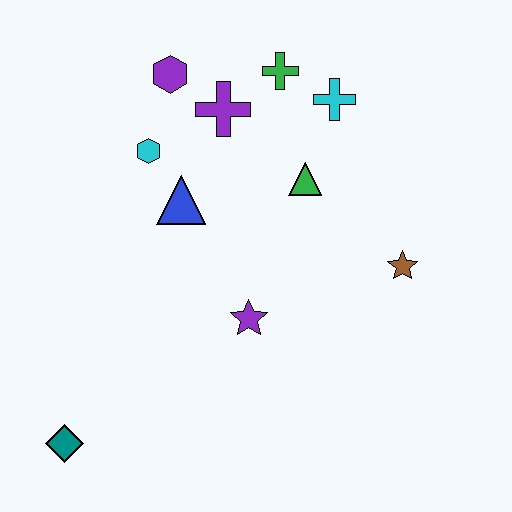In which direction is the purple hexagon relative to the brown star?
The purple hexagon is to the left of the brown star.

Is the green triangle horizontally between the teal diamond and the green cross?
No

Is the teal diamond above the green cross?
No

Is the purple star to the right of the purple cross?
Yes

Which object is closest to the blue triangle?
The cyan hexagon is closest to the blue triangle.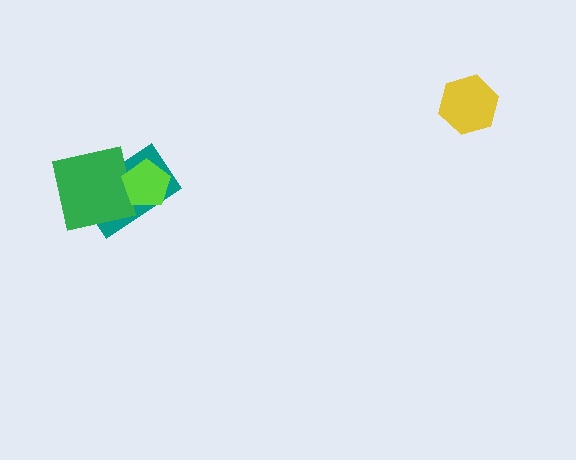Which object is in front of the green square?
The lime pentagon is in front of the green square.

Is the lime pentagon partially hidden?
No, no other shape covers it.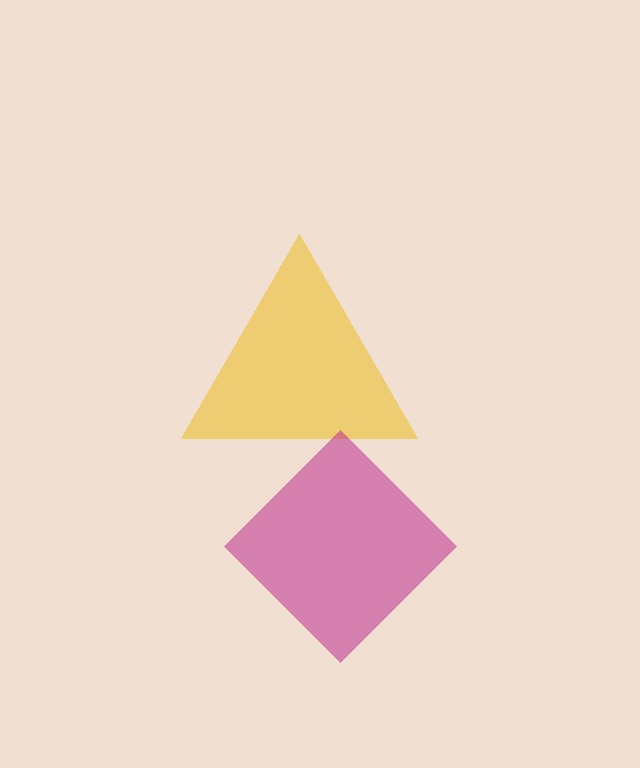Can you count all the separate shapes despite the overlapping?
Yes, there are 2 separate shapes.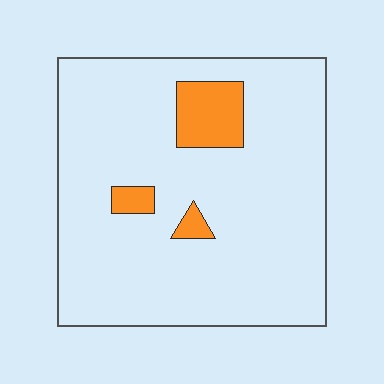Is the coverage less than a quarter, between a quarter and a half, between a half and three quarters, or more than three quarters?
Less than a quarter.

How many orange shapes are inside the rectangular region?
3.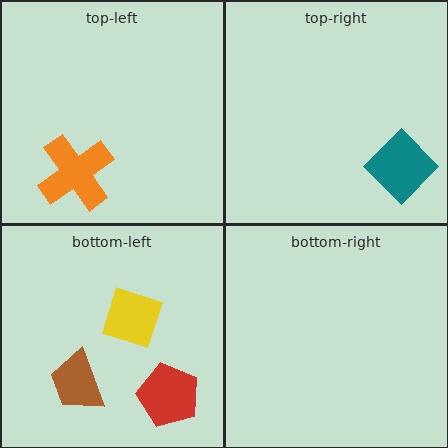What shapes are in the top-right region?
The teal diamond.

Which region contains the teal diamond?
The top-right region.